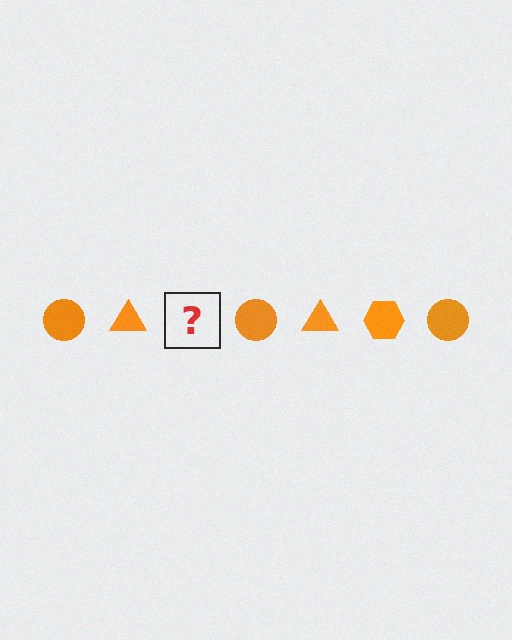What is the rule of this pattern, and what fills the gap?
The rule is that the pattern cycles through circle, triangle, hexagon shapes in orange. The gap should be filled with an orange hexagon.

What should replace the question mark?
The question mark should be replaced with an orange hexagon.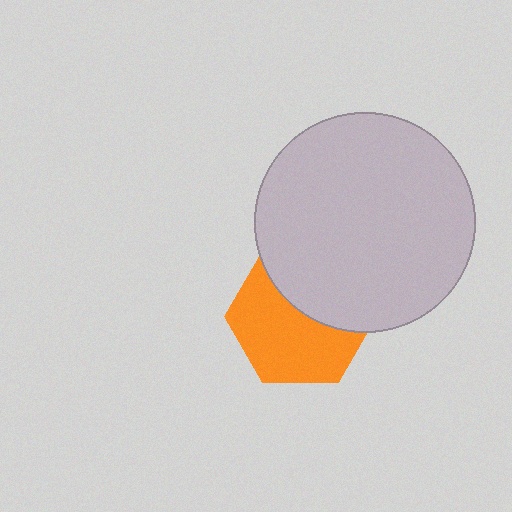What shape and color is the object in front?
The object in front is a light gray circle.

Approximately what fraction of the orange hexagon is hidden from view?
Roughly 40% of the orange hexagon is hidden behind the light gray circle.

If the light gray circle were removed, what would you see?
You would see the complete orange hexagon.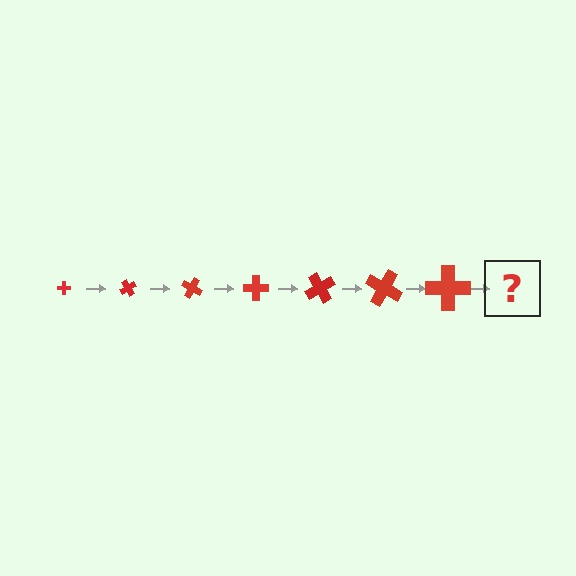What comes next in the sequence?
The next element should be a cross, larger than the previous one and rotated 420 degrees from the start.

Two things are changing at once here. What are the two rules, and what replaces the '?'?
The two rules are that the cross grows larger each step and it rotates 60 degrees each step. The '?' should be a cross, larger than the previous one and rotated 420 degrees from the start.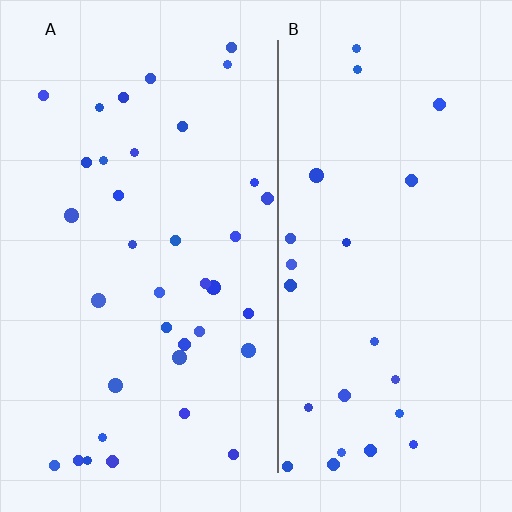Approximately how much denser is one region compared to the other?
Approximately 1.5× — region A over region B.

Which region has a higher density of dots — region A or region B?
A (the left).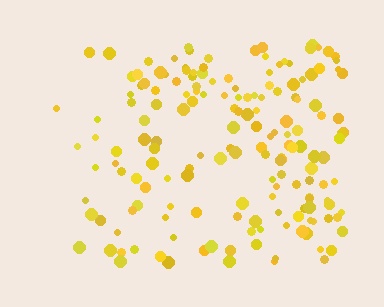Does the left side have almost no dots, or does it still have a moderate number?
Still a moderate number, just noticeably fewer than the right.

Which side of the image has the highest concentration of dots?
The right.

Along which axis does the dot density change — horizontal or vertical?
Horizontal.